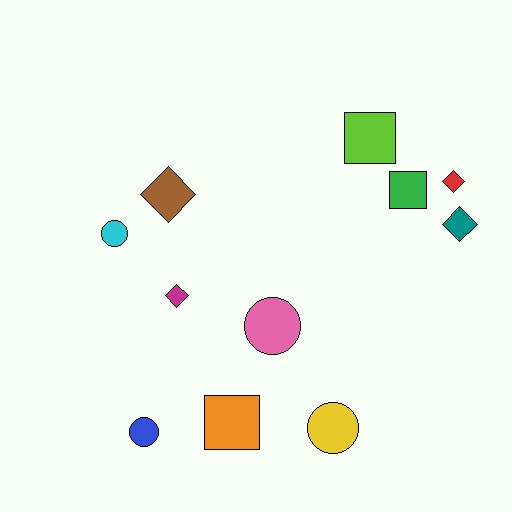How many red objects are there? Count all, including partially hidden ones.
There is 1 red object.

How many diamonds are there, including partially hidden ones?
There are 4 diamonds.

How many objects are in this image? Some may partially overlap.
There are 11 objects.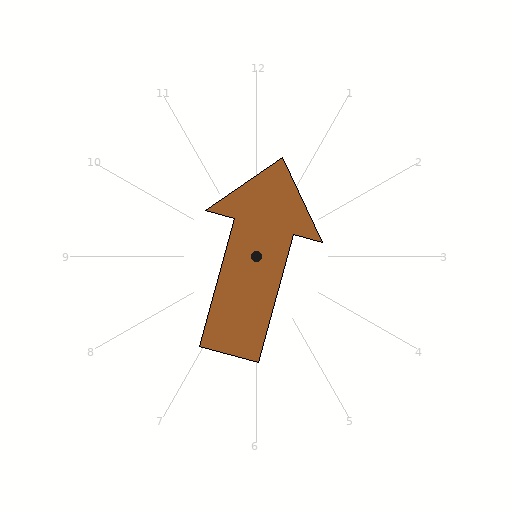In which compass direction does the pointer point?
North.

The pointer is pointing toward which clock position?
Roughly 1 o'clock.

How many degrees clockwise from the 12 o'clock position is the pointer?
Approximately 15 degrees.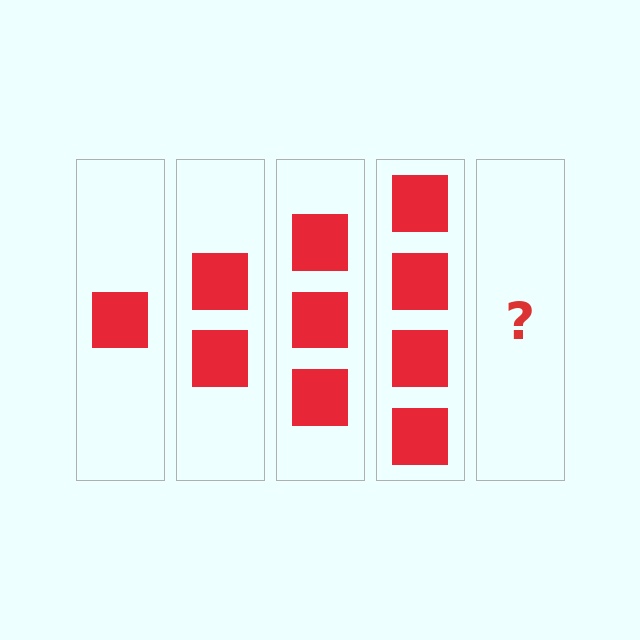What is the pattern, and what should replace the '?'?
The pattern is that each step adds one more square. The '?' should be 5 squares.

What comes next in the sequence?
The next element should be 5 squares.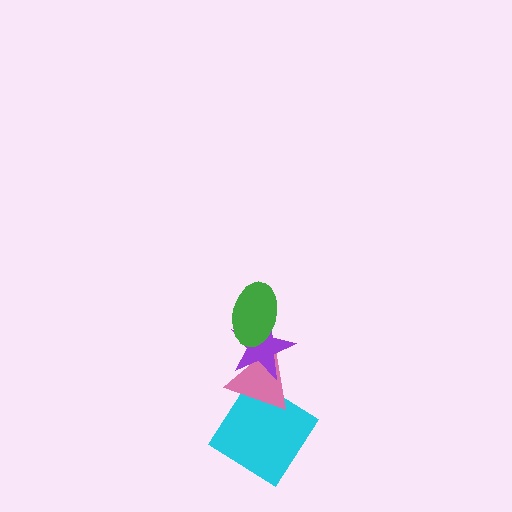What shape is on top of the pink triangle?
The purple star is on top of the pink triangle.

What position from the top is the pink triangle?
The pink triangle is 3rd from the top.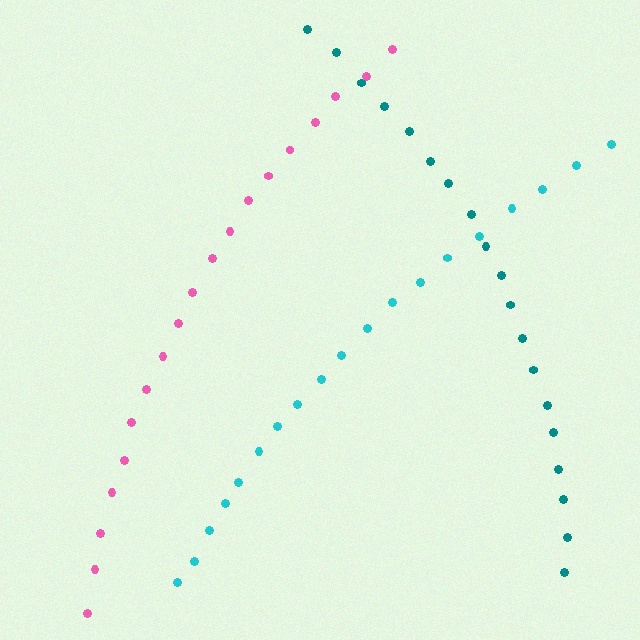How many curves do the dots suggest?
There are 3 distinct paths.